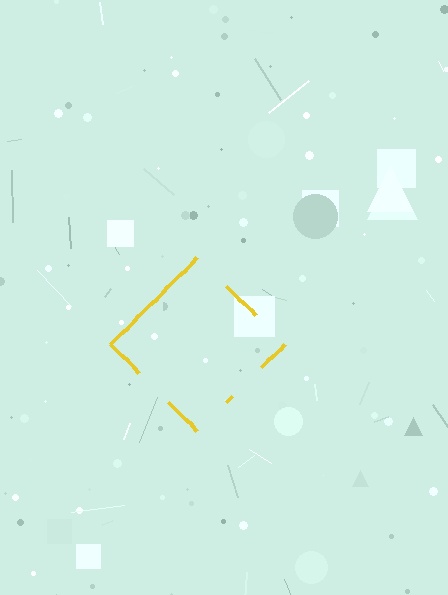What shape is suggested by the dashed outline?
The dashed outline suggests a diamond.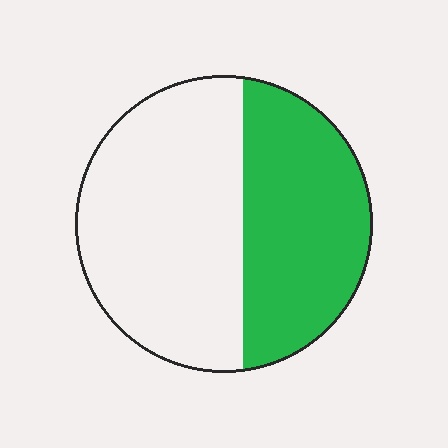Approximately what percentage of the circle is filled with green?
Approximately 40%.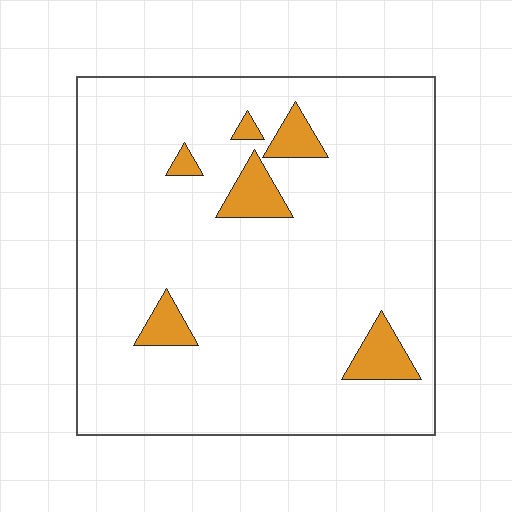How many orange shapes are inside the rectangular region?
6.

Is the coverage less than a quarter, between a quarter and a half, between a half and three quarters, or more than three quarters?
Less than a quarter.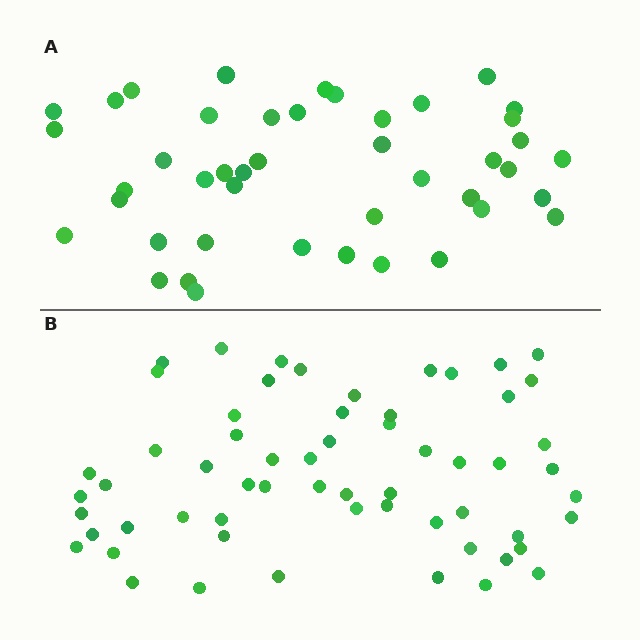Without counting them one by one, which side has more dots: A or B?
Region B (the bottom region) has more dots.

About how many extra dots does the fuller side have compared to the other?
Region B has approximately 15 more dots than region A.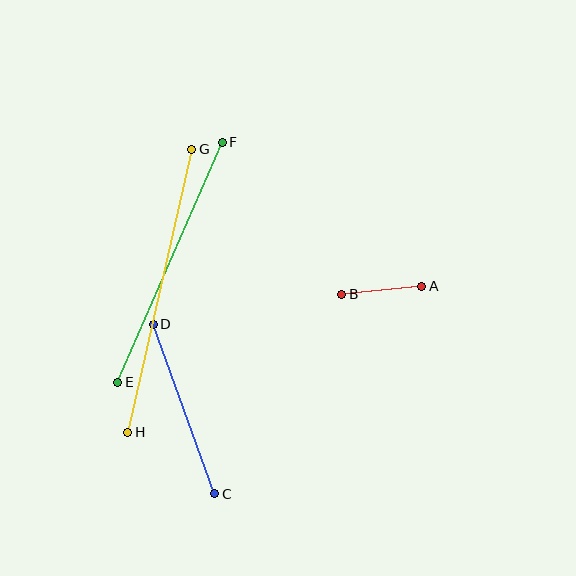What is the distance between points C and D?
The distance is approximately 180 pixels.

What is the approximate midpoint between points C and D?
The midpoint is at approximately (184, 409) pixels.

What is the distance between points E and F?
The distance is approximately 262 pixels.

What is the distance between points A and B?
The distance is approximately 80 pixels.